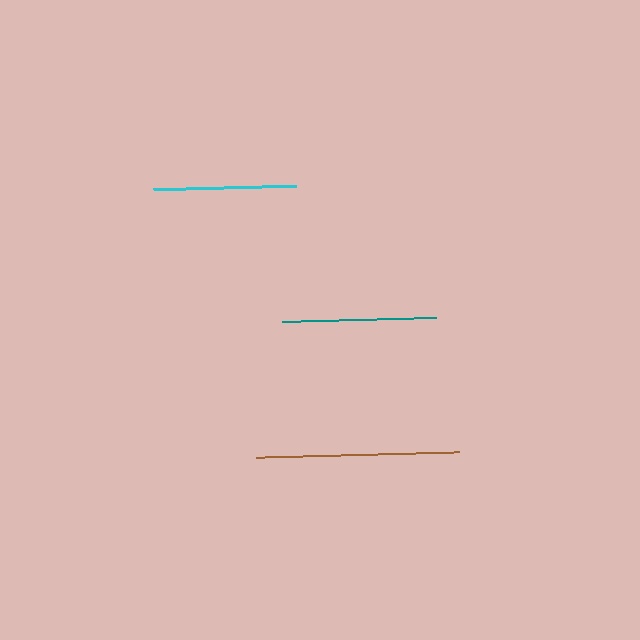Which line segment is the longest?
The brown line is the longest at approximately 202 pixels.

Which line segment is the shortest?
The cyan line is the shortest at approximately 143 pixels.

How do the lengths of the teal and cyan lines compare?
The teal and cyan lines are approximately the same length.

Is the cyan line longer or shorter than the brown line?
The brown line is longer than the cyan line.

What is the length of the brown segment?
The brown segment is approximately 202 pixels long.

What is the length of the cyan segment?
The cyan segment is approximately 143 pixels long.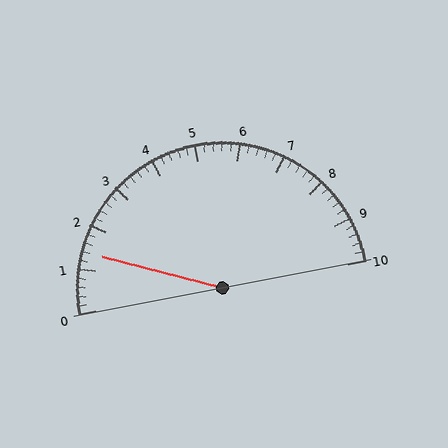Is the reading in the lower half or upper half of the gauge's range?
The reading is in the lower half of the range (0 to 10).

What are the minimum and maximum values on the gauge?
The gauge ranges from 0 to 10.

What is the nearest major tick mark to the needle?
The nearest major tick mark is 1.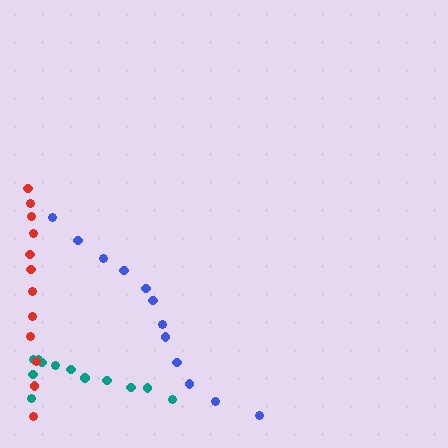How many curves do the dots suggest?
There are 3 distinct paths.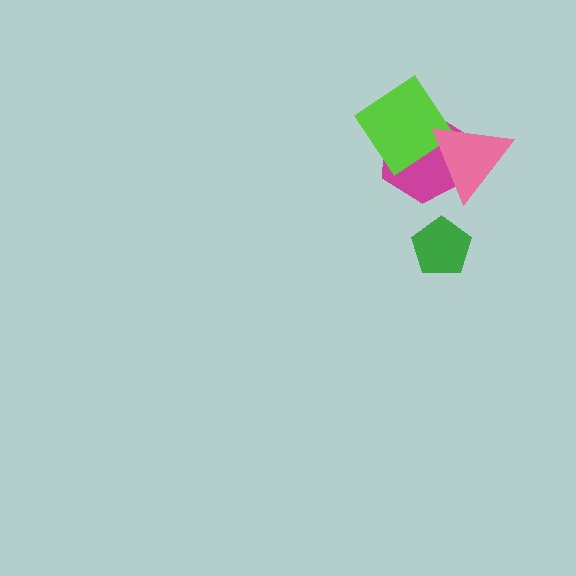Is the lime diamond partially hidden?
Yes, it is partially covered by another shape.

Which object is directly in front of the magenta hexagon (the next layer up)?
The lime diamond is directly in front of the magenta hexagon.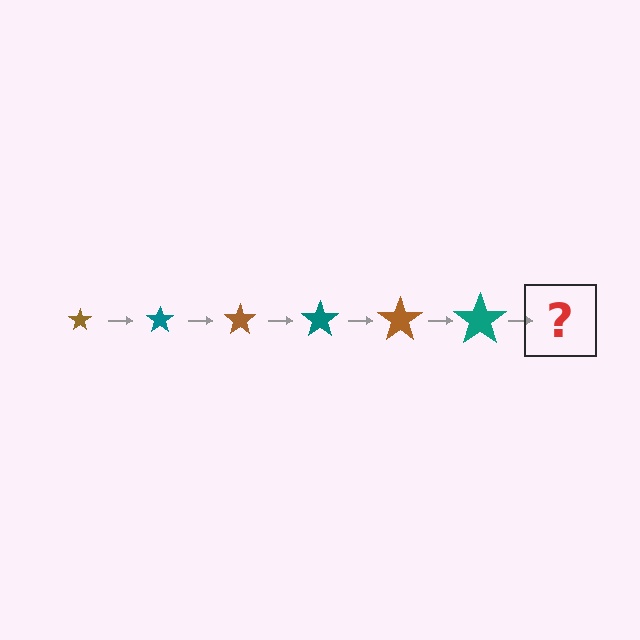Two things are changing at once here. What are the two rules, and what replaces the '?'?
The two rules are that the star grows larger each step and the color cycles through brown and teal. The '?' should be a brown star, larger than the previous one.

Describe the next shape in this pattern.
It should be a brown star, larger than the previous one.